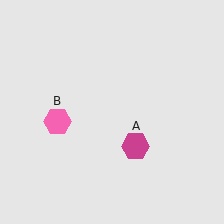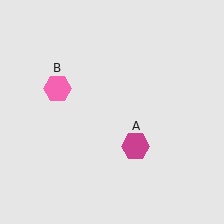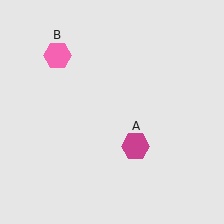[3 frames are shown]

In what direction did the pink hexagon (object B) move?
The pink hexagon (object B) moved up.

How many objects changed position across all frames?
1 object changed position: pink hexagon (object B).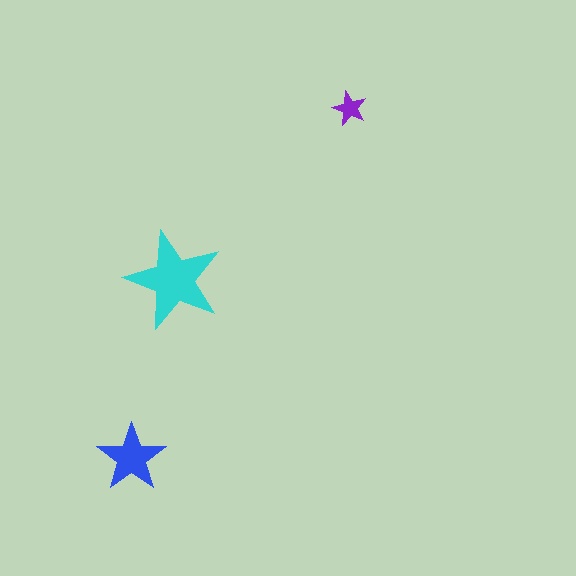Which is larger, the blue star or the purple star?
The blue one.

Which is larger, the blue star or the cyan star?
The cyan one.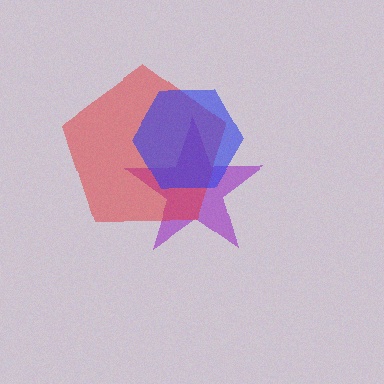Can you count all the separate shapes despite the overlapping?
Yes, there are 3 separate shapes.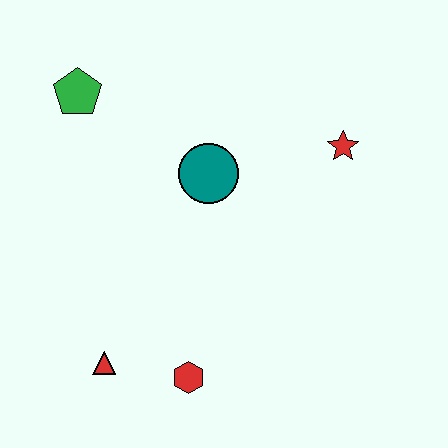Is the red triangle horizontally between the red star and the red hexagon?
No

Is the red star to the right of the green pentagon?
Yes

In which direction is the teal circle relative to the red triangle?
The teal circle is above the red triangle.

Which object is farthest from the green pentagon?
The red hexagon is farthest from the green pentagon.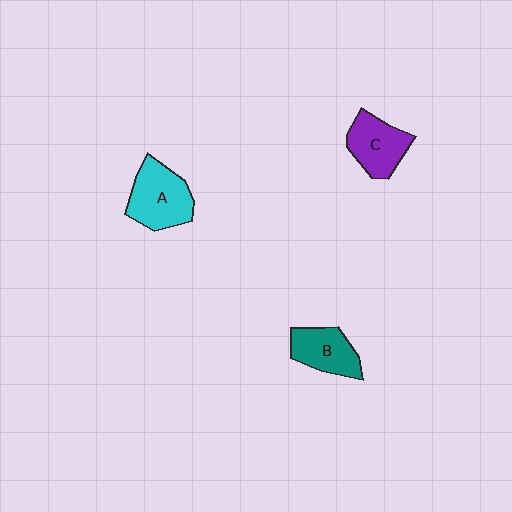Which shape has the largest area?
Shape A (cyan).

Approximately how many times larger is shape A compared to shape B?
Approximately 1.3 times.